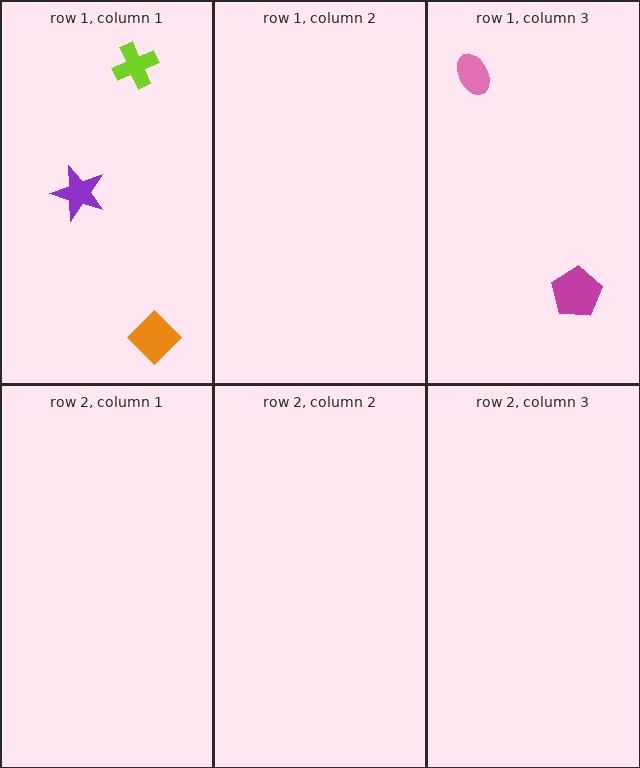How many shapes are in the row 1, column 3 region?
2.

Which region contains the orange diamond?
The row 1, column 1 region.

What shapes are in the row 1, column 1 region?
The lime cross, the purple star, the orange diamond.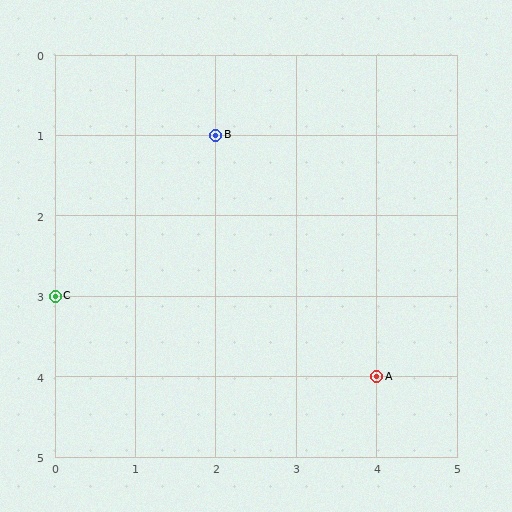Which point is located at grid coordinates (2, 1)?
Point B is at (2, 1).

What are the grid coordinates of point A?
Point A is at grid coordinates (4, 4).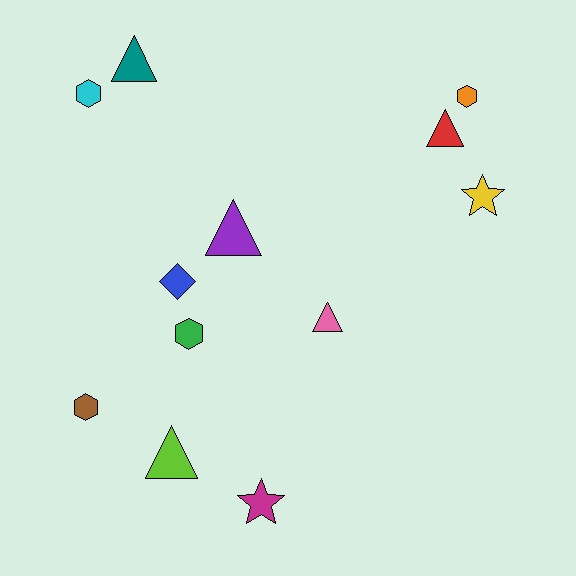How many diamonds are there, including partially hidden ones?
There is 1 diamond.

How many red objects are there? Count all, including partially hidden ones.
There is 1 red object.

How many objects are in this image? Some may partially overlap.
There are 12 objects.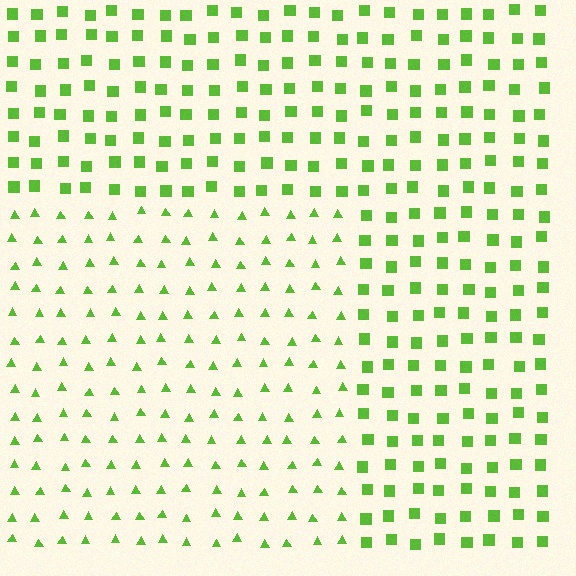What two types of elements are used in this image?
The image uses triangles inside the rectangle region and squares outside it.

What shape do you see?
I see a rectangle.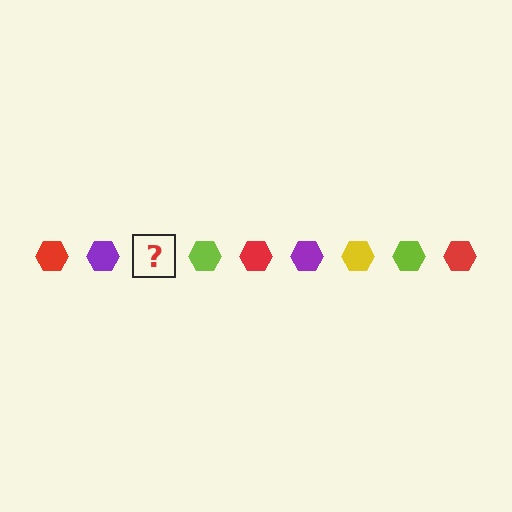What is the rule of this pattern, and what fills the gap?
The rule is that the pattern cycles through red, purple, yellow, lime hexagons. The gap should be filled with a yellow hexagon.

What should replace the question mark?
The question mark should be replaced with a yellow hexagon.